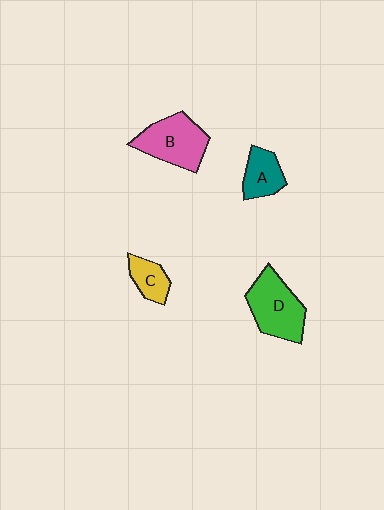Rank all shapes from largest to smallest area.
From largest to smallest: D (green), B (pink), A (teal), C (yellow).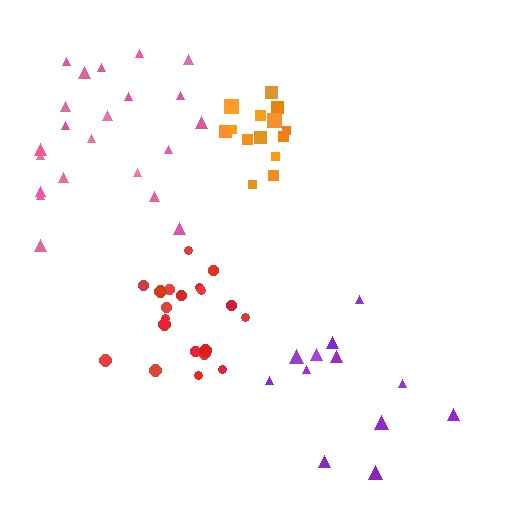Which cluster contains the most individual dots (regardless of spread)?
Pink (22).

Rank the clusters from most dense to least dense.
orange, red, pink, purple.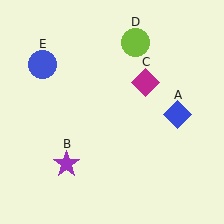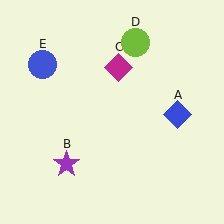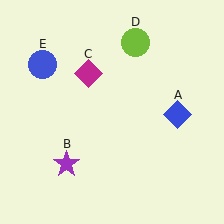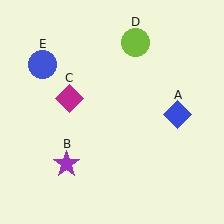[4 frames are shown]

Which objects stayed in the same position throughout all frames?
Blue diamond (object A) and purple star (object B) and lime circle (object D) and blue circle (object E) remained stationary.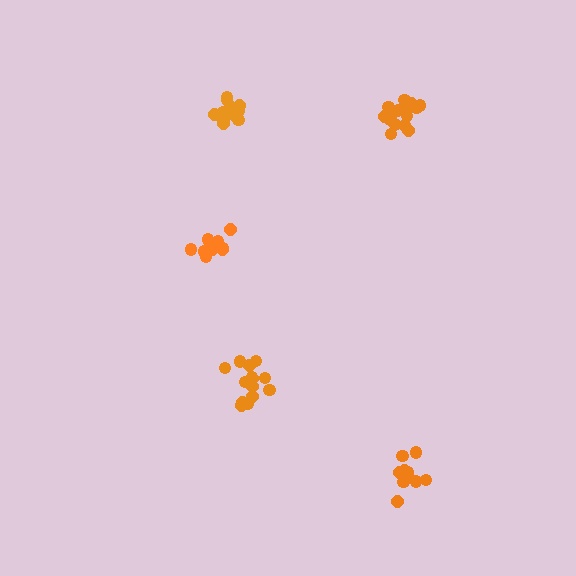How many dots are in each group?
Group 1: 10 dots, Group 2: 10 dots, Group 3: 15 dots, Group 4: 14 dots, Group 5: 13 dots (62 total).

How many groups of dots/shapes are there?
There are 5 groups.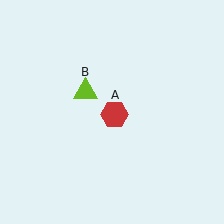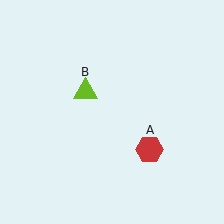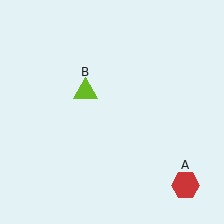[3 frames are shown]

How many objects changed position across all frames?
1 object changed position: red hexagon (object A).